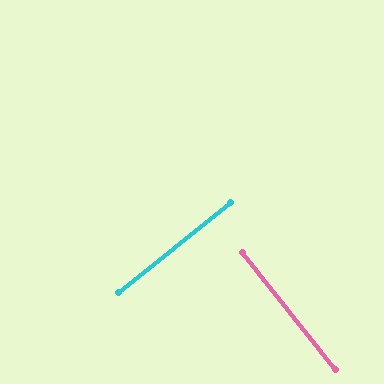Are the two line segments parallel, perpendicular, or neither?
Perpendicular — they meet at approximately 90°.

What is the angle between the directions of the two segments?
Approximately 90 degrees.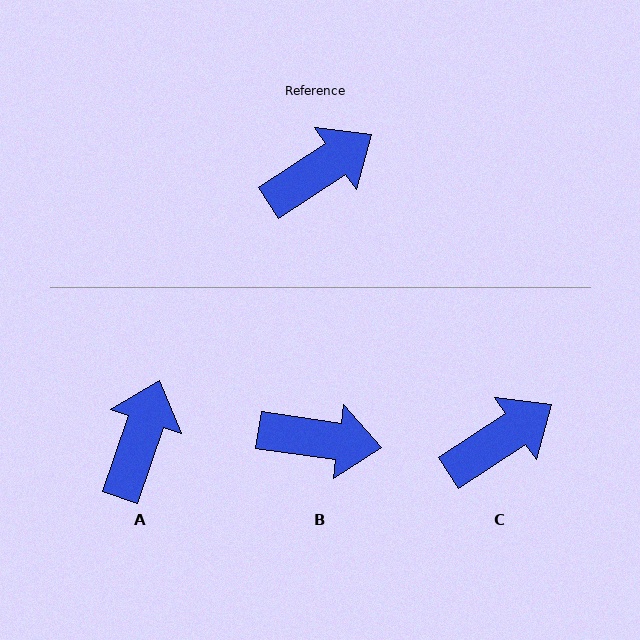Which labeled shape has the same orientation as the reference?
C.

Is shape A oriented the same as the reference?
No, it is off by about 38 degrees.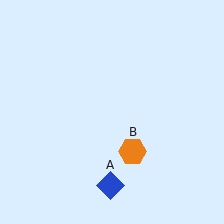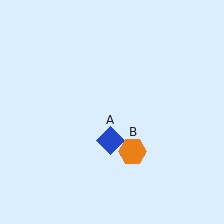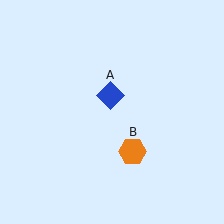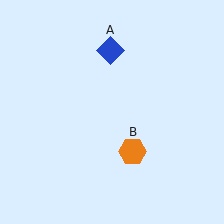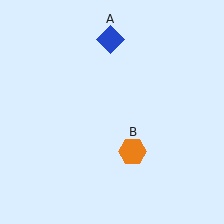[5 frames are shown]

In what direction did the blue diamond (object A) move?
The blue diamond (object A) moved up.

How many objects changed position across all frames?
1 object changed position: blue diamond (object A).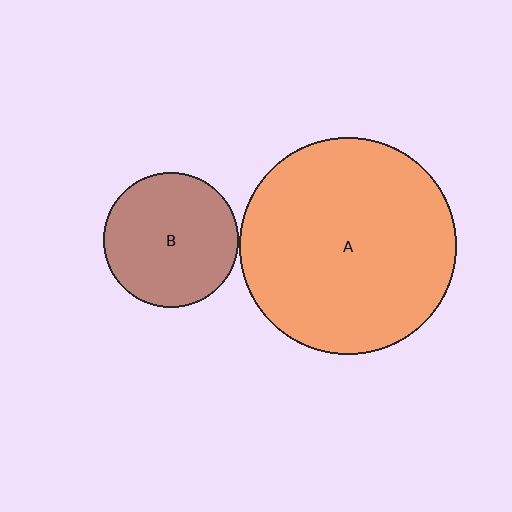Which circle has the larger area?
Circle A (orange).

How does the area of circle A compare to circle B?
Approximately 2.6 times.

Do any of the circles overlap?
No, none of the circles overlap.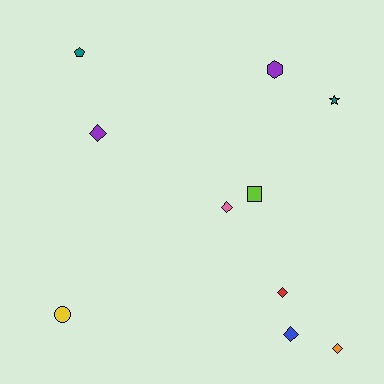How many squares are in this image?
There is 1 square.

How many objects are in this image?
There are 10 objects.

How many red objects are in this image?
There is 1 red object.